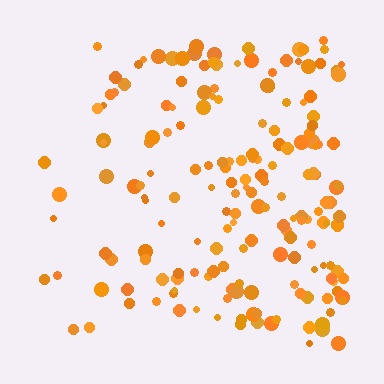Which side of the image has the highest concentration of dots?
The right.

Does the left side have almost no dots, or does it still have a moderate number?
Still a moderate number, just noticeably fewer than the right.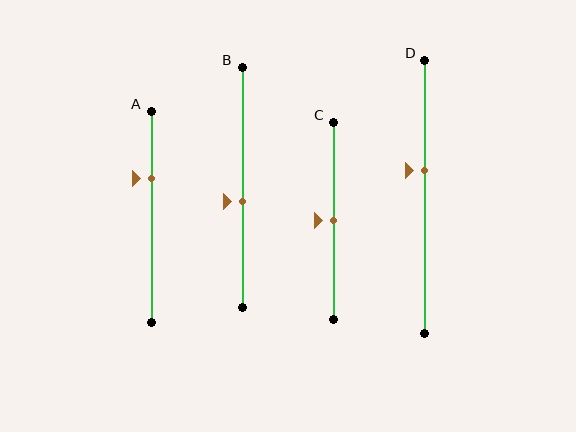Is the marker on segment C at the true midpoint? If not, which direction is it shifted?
Yes, the marker on segment C is at the true midpoint.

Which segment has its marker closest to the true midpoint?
Segment C has its marker closest to the true midpoint.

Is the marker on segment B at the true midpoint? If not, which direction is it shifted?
No, the marker on segment B is shifted downward by about 6% of the segment length.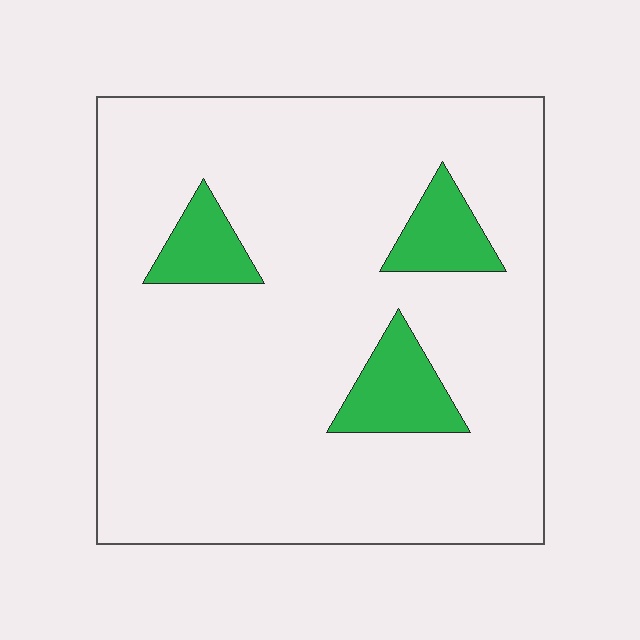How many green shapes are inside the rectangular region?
3.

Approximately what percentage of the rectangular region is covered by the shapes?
Approximately 10%.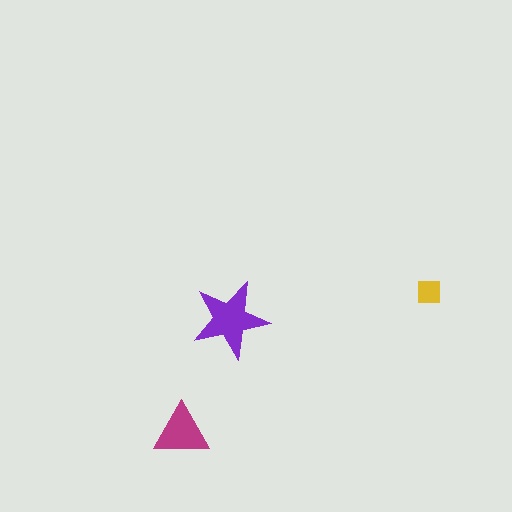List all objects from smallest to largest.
The yellow square, the magenta triangle, the purple star.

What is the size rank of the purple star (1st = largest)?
1st.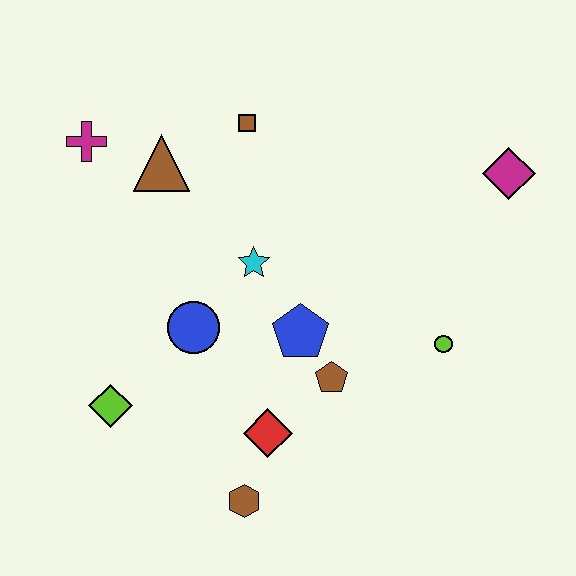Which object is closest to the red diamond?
The brown hexagon is closest to the red diamond.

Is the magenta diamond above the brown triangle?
No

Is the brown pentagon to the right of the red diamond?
Yes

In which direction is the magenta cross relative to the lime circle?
The magenta cross is to the left of the lime circle.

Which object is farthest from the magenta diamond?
The lime diamond is farthest from the magenta diamond.